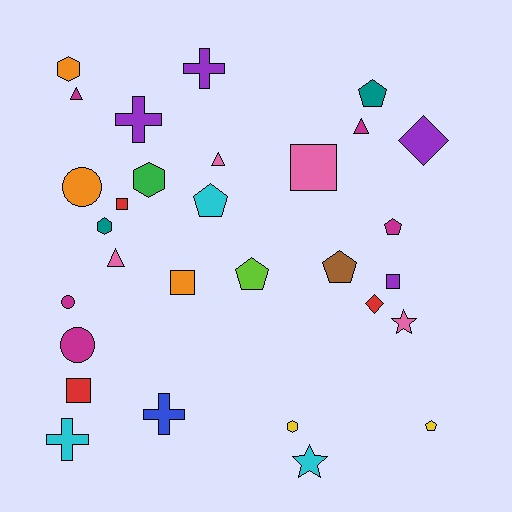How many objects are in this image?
There are 30 objects.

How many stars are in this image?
There are 2 stars.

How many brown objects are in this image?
There is 1 brown object.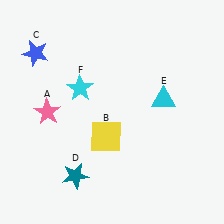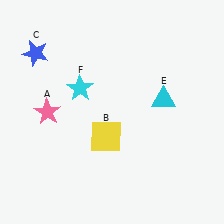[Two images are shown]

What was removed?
The teal star (D) was removed in Image 2.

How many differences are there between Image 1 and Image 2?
There is 1 difference between the two images.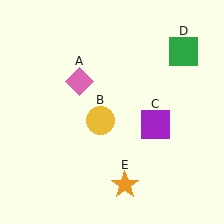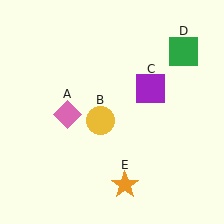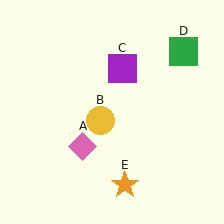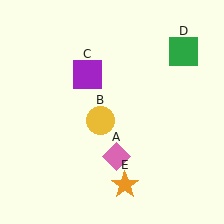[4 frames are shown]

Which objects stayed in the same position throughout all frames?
Yellow circle (object B) and green square (object D) and orange star (object E) remained stationary.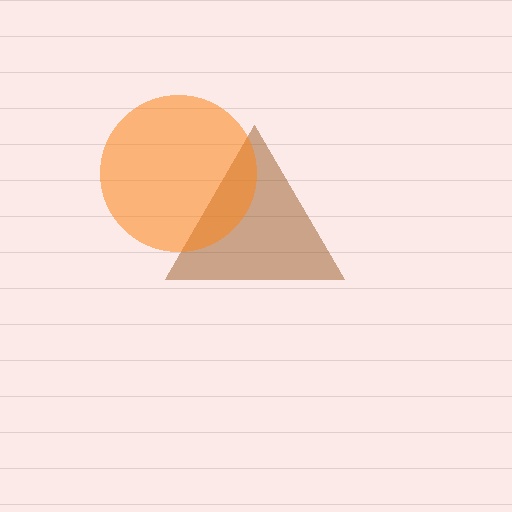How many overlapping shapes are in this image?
There are 2 overlapping shapes in the image.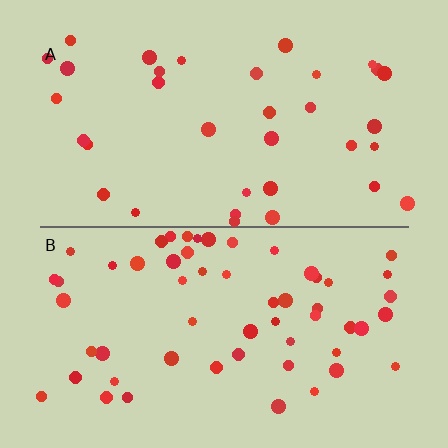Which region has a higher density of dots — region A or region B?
B (the bottom).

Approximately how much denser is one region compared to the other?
Approximately 1.6× — region B over region A.